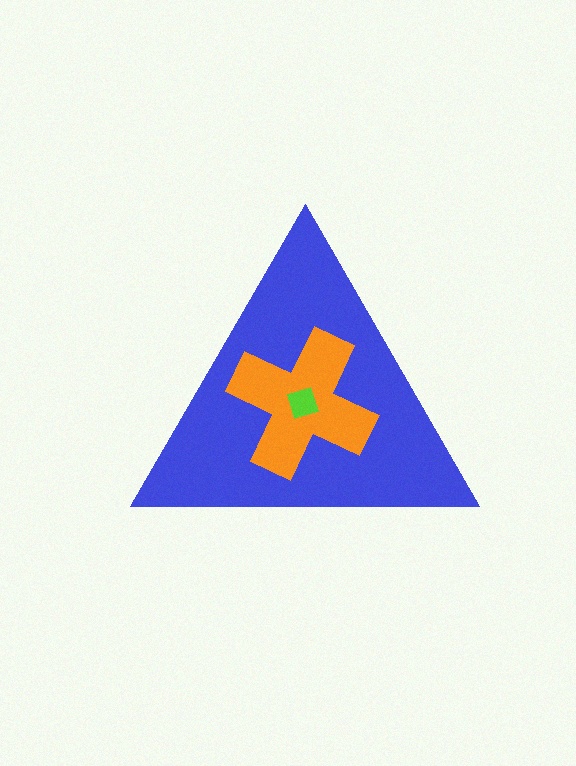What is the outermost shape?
The blue triangle.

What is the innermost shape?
The lime diamond.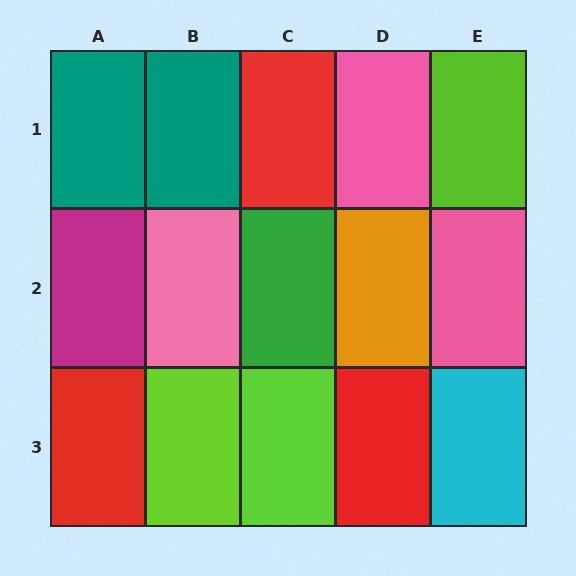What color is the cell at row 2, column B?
Pink.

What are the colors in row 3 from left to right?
Red, lime, lime, red, cyan.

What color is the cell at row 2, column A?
Magenta.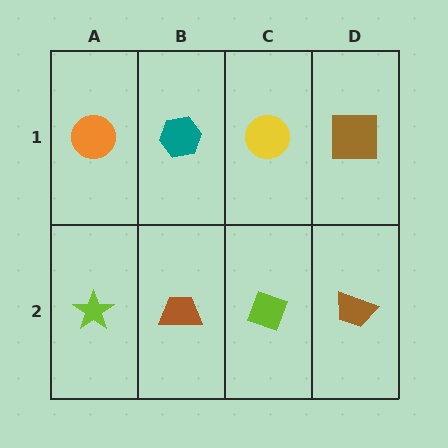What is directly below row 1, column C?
A lime diamond.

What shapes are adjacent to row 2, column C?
A yellow circle (row 1, column C), a brown trapezoid (row 2, column B), a brown trapezoid (row 2, column D).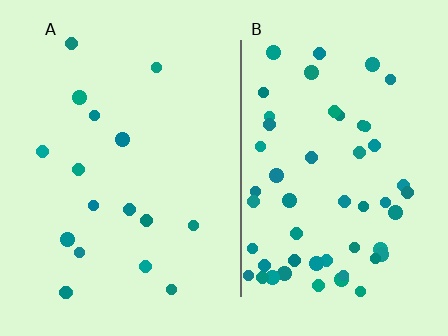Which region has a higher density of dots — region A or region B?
B (the right).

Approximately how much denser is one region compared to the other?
Approximately 3.1× — region B over region A.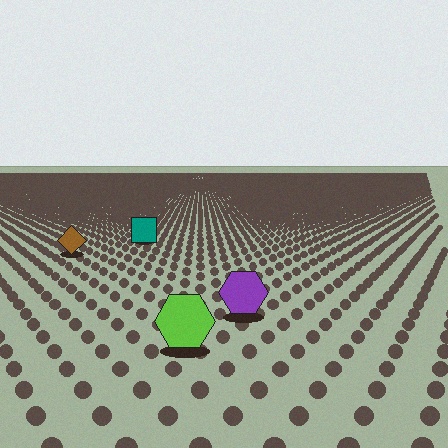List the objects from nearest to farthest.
From nearest to farthest: the lime hexagon, the purple hexagon, the brown diamond, the teal square.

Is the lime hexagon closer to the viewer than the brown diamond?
Yes. The lime hexagon is closer — you can tell from the texture gradient: the ground texture is coarser near it.